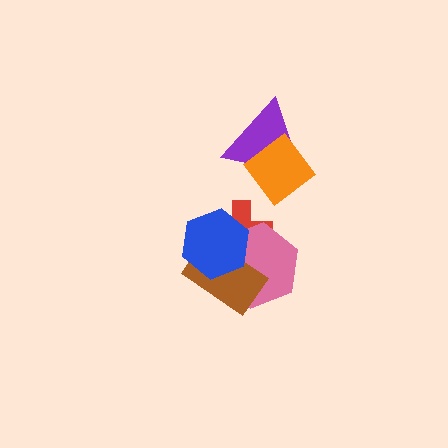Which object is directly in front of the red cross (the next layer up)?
The pink hexagon is directly in front of the red cross.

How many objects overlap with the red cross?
3 objects overlap with the red cross.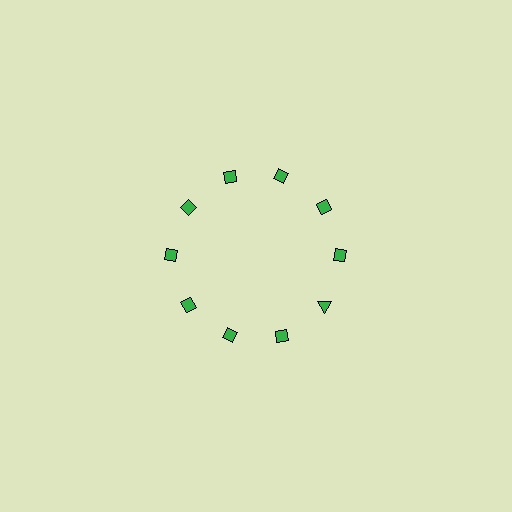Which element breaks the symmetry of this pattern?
The green triangle at roughly the 4 o'clock position breaks the symmetry. All other shapes are green diamonds.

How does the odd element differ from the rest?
It has a different shape: triangle instead of diamond.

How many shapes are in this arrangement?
There are 10 shapes arranged in a ring pattern.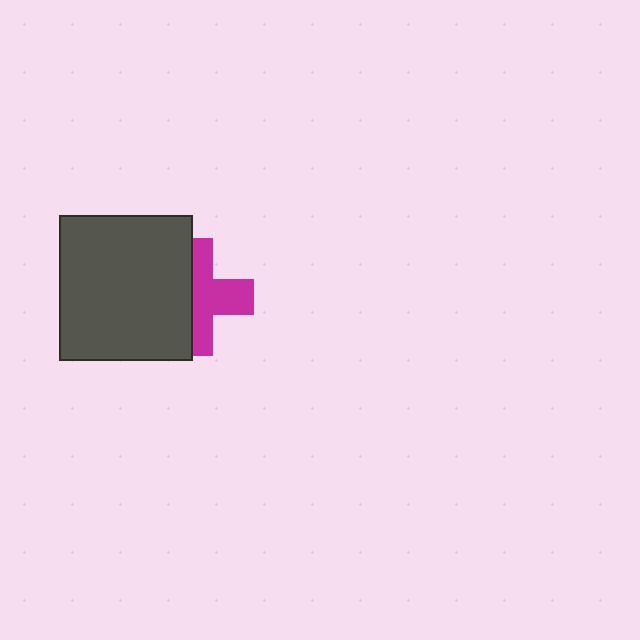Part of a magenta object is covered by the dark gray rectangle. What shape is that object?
It is a cross.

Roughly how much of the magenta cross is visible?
About half of it is visible (roughly 53%).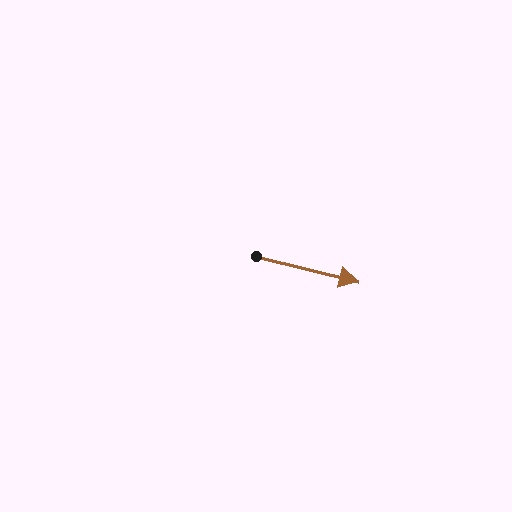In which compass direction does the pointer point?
East.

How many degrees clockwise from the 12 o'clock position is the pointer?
Approximately 104 degrees.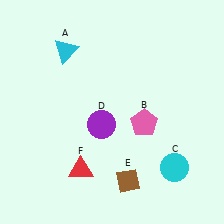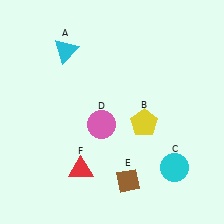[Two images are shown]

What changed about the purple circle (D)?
In Image 1, D is purple. In Image 2, it changed to pink.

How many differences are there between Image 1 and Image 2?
There are 2 differences between the two images.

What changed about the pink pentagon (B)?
In Image 1, B is pink. In Image 2, it changed to yellow.